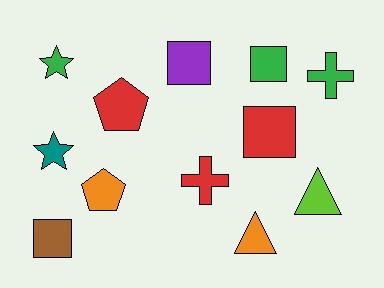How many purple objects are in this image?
There is 1 purple object.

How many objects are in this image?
There are 12 objects.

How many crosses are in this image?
There are 2 crosses.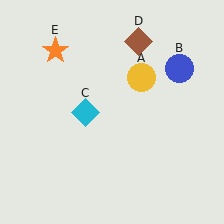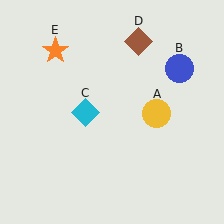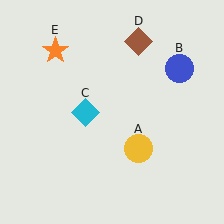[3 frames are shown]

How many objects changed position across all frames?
1 object changed position: yellow circle (object A).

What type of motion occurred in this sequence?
The yellow circle (object A) rotated clockwise around the center of the scene.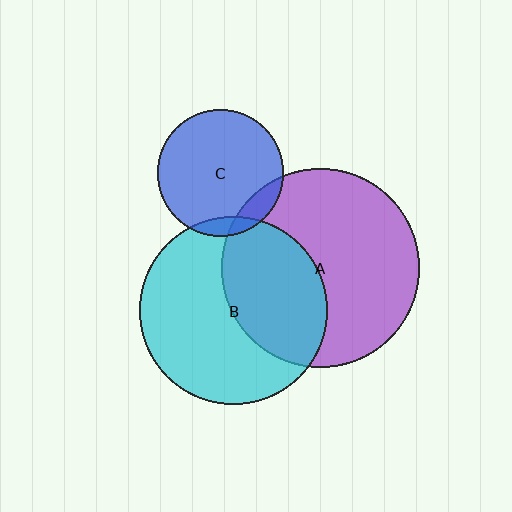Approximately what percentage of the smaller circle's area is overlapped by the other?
Approximately 10%.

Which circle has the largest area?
Circle A (purple).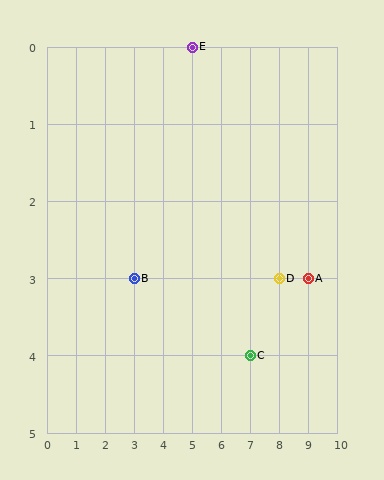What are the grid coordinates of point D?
Point D is at grid coordinates (8, 3).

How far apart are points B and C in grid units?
Points B and C are 4 columns and 1 row apart (about 4.1 grid units diagonally).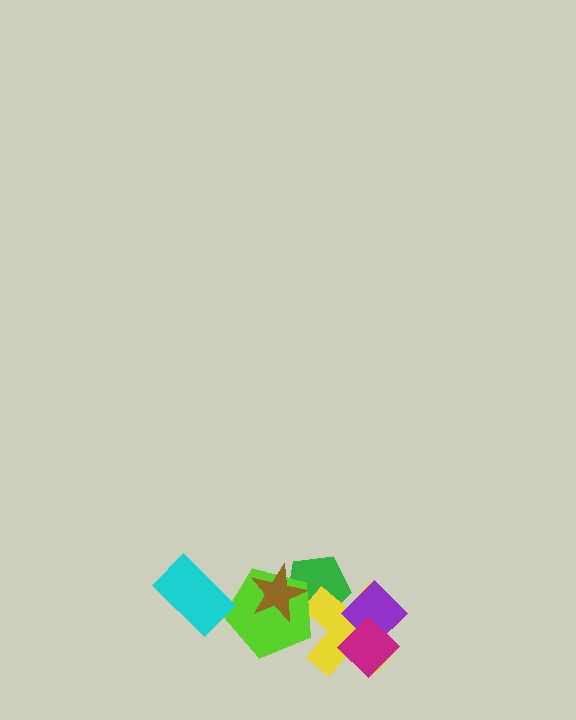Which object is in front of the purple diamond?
The magenta diamond is in front of the purple diamond.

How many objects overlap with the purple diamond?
2 objects overlap with the purple diamond.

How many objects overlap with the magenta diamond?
2 objects overlap with the magenta diamond.